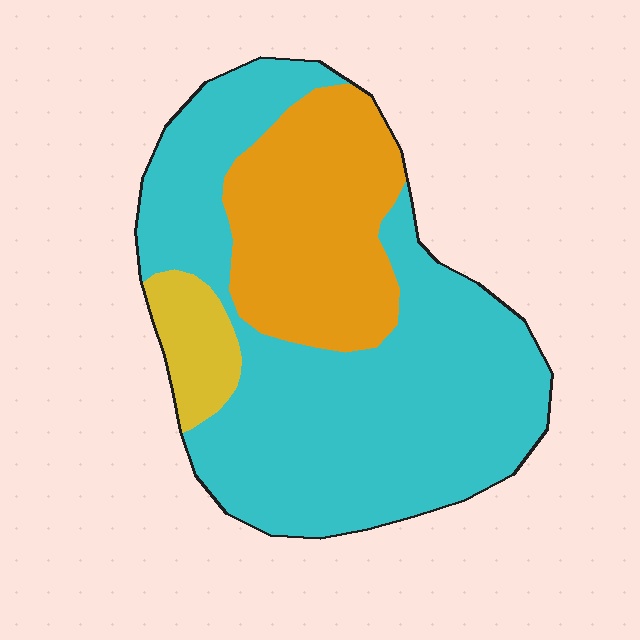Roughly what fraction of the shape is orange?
Orange covers 28% of the shape.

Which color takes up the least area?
Yellow, at roughly 5%.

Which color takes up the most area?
Cyan, at roughly 65%.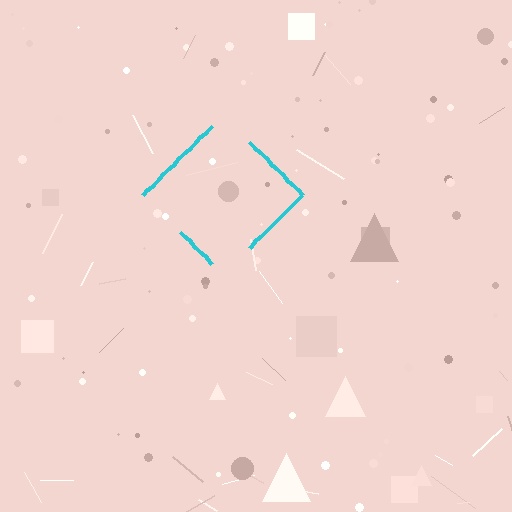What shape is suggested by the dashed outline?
The dashed outline suggests a diamond.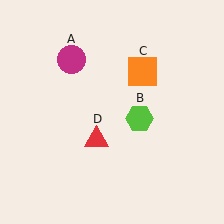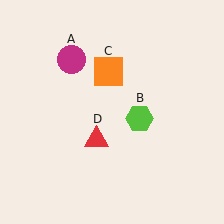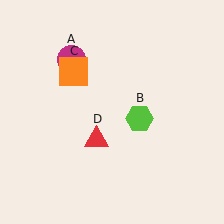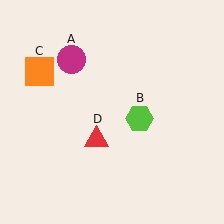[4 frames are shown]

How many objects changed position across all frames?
1 object changed position: orange square (object C).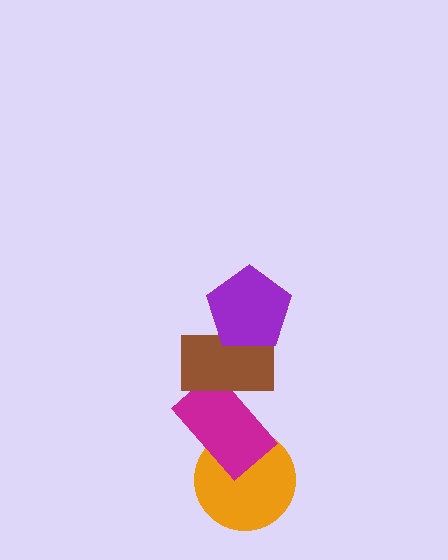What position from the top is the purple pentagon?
The purple pentagon is 1st from the top.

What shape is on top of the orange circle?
The magenta rectangle is on top of the orange circle.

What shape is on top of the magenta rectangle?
The brown rectangle is on top of the magenta rectangle.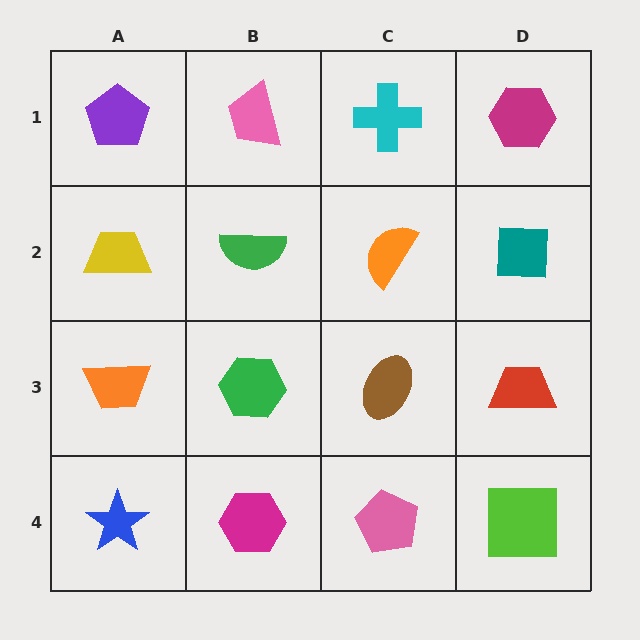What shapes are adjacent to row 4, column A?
An orange trapezoid (row 3, column A), a magenta hexagon (row 4, column B).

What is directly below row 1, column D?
A teal square.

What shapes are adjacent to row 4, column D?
A red trapezoid (row 3, column D), a pink pentagon (row 4, column C).